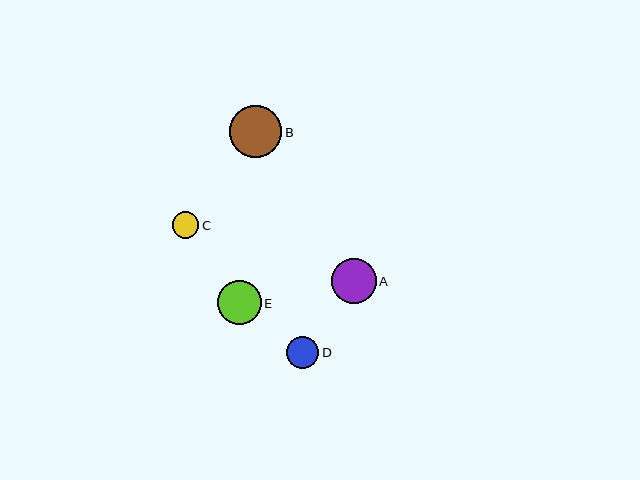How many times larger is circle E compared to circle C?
Circle E is approximately 1.6 times the size of circle C.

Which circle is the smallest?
Circle C is the smallest with a size of approximately 27 pixels.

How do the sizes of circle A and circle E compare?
Circle A and circle E are approximately the same size.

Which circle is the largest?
Circle B is the largest with a size of approximately 53 pixels.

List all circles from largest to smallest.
From largest to smallest: B, A, E, D, C.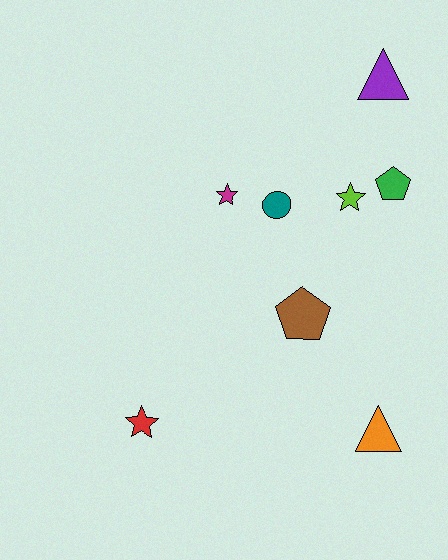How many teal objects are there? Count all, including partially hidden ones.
There is 1 teal object.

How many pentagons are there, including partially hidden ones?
There are 2 pentagons.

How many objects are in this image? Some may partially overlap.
There are 8 objects.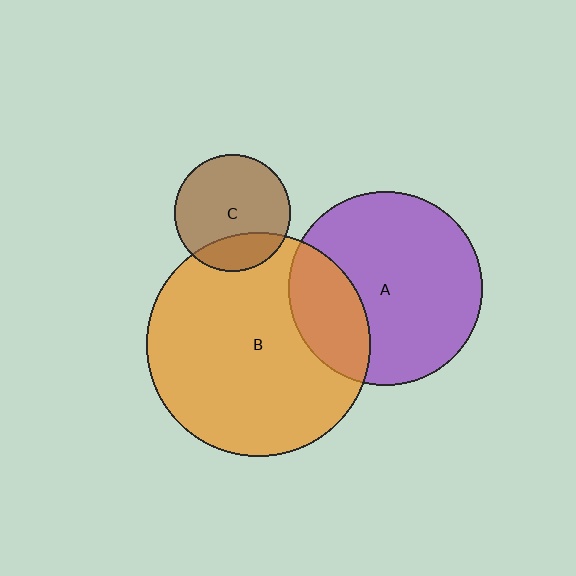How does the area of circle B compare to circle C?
Approximately 3.7 times.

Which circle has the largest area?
Circle B (orange).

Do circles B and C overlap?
Yes.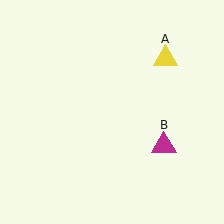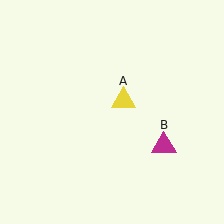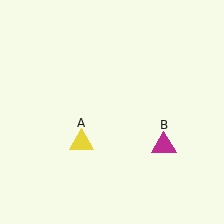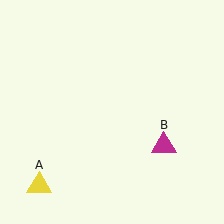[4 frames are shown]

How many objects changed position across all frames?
1 object changed position: yellow triangle (object A).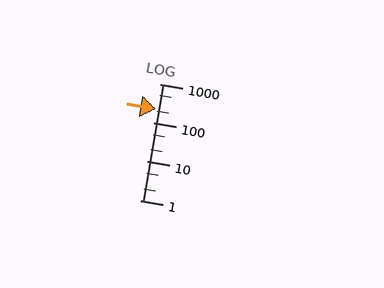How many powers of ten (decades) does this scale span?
The scale spans 3 decades, from 1 to 1000.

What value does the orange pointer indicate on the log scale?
The pointer indicates approximately 220.